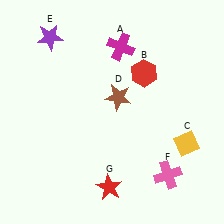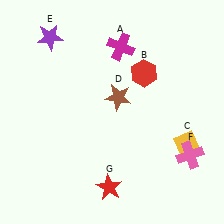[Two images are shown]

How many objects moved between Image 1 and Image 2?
1 object moved between the two images.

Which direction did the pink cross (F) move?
The pink cross (F) moved right.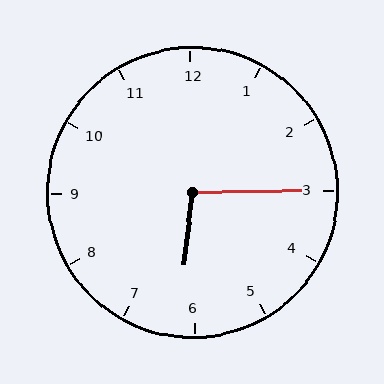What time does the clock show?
6:15.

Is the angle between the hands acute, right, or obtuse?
It is obtuse.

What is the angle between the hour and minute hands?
Approximately 98 degrees.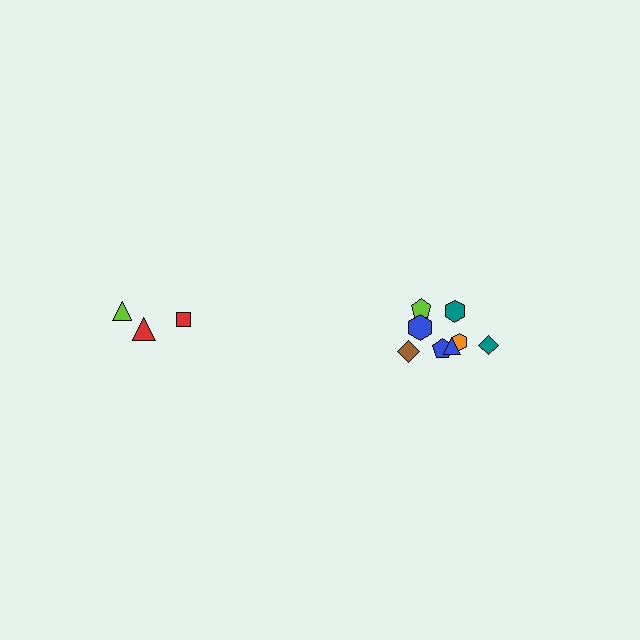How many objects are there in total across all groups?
There are 11 objects.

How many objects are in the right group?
There are 8 objects.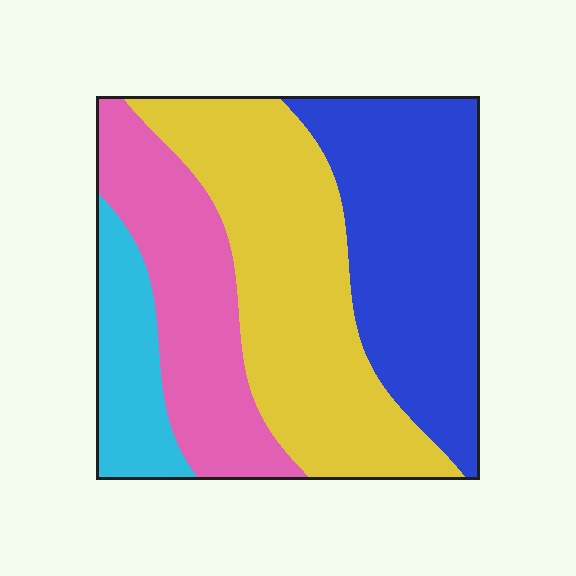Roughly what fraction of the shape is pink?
Pink covers 23% of the shape.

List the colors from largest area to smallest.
From largest to smallest: yellow, blue, pink, cyan.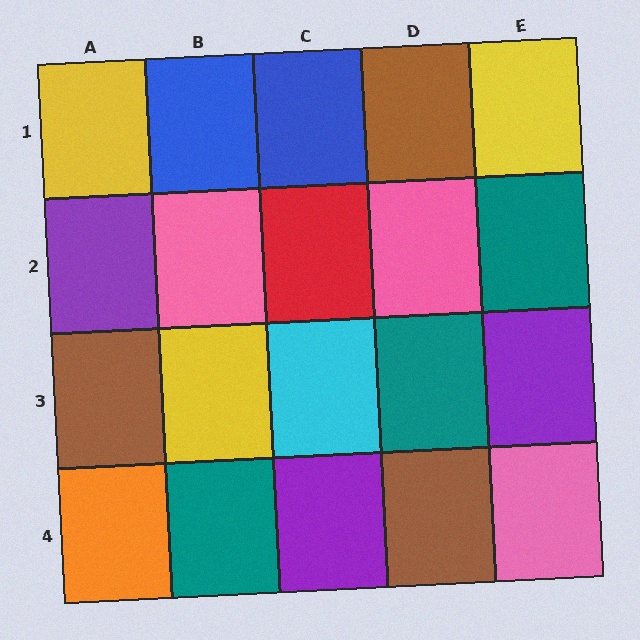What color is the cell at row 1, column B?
Blue.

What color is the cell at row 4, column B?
Teal.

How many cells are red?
1 cell is red.